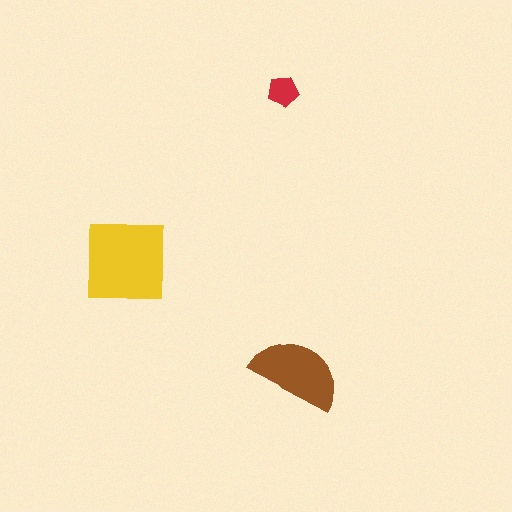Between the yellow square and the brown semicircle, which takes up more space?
The yellow square.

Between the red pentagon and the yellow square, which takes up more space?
The yellow square.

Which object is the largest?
The yellow square.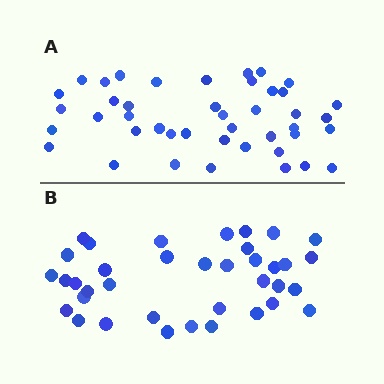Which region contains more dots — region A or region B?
Region A (the top region) has more dots.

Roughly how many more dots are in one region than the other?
Region A has about 6 more dots than region B.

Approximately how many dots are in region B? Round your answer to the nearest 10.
About 40 dots. (The exact count is 37, which rounds to 40.)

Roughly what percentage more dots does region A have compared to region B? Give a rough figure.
About 15% more.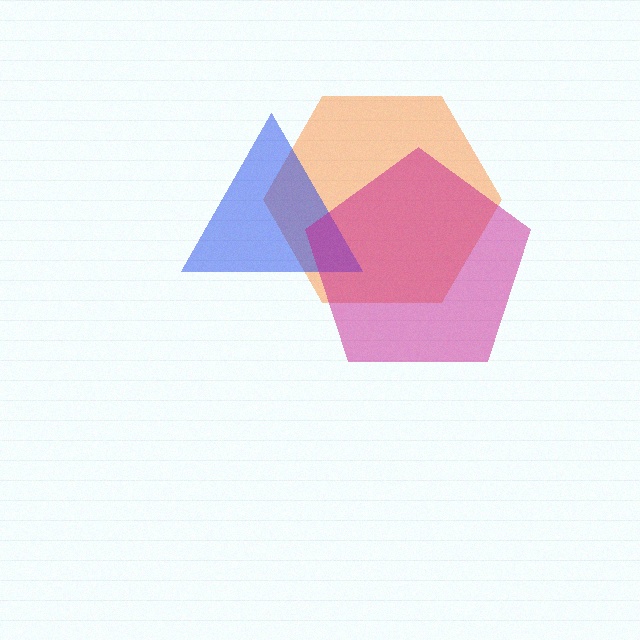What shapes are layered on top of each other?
The layered shapes are: an orange hexagon, a blue triangle, a magenta pentagon.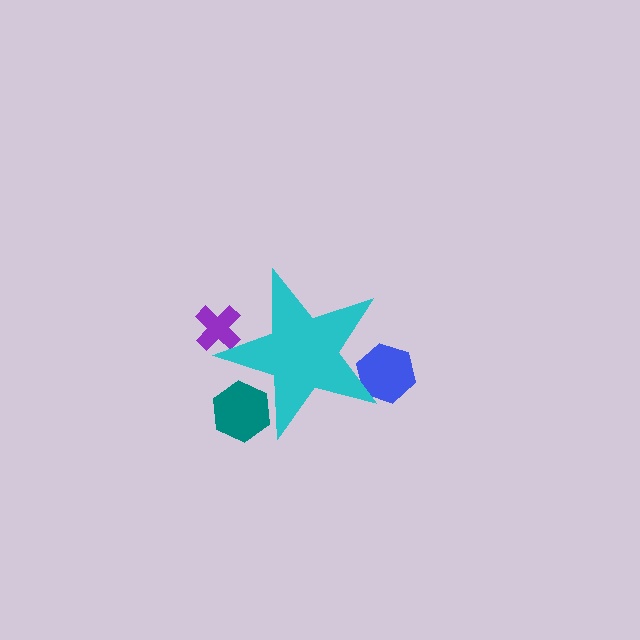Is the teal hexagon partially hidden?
Yes, the teal hexagon is partially hidden behind the cyan star.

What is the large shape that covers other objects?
A cyan star.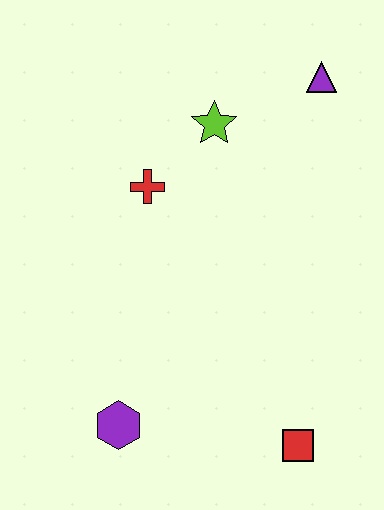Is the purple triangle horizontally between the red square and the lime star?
No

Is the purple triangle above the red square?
Yes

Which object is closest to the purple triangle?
The lime star is closest to the purple triangle.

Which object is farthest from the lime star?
The red square is farthest from the lime star.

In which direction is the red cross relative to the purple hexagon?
The red cross is above the purple hexagon.